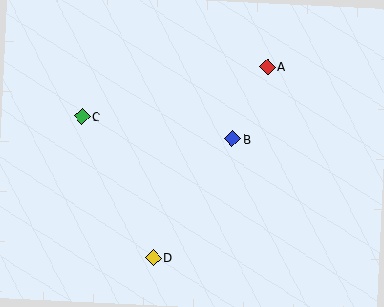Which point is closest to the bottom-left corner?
Point D is closest to the bottom-left corner.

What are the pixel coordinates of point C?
Point C is at (82, 116).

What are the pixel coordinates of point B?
Point B is at (233, 139).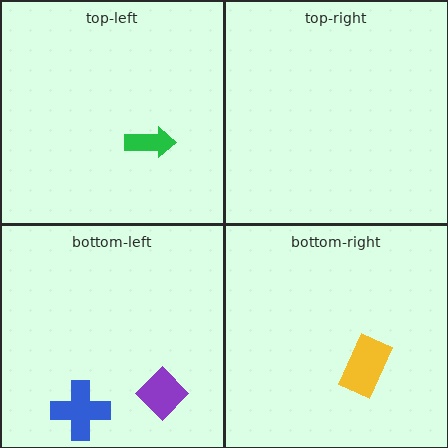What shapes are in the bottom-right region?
The yellow rectangle.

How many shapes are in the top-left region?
1.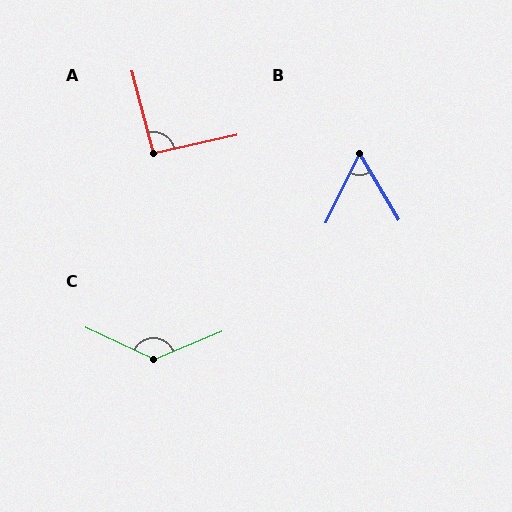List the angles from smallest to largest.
B (57°), A (92°), C (132°).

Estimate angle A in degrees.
Approximately 92 degrees.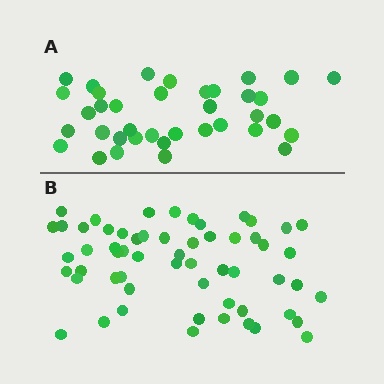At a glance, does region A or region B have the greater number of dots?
Region B (the bottom region) has more dots.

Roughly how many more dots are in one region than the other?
Region B has approximately 20 more dots than region A.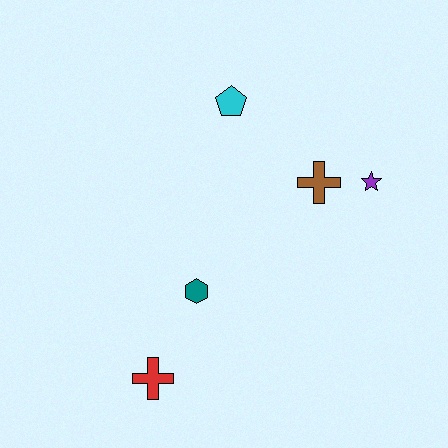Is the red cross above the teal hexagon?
No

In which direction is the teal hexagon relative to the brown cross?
The teal hexagon is to the left of the brown cross.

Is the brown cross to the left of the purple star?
Yes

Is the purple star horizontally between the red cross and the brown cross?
No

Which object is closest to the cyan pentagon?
The brown cross is closest to the cyan pentagon.